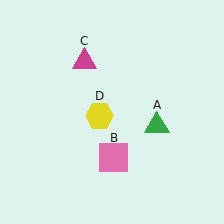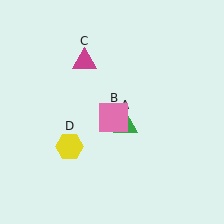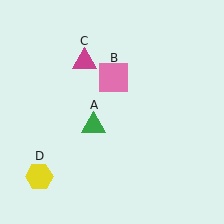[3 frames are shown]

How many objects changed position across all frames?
3 objects changed position: green triangle (object A), pink square (object B), yellow hexagon (object D).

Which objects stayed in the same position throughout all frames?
Magenta triangle (object C) remained stationary.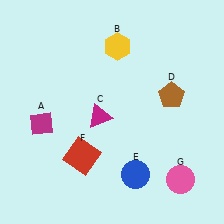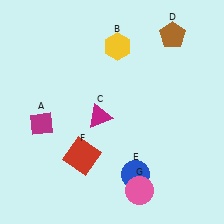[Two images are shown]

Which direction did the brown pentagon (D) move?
The brown pentagon (D) moved up.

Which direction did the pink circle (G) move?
The pink circle (G) moved left.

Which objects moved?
The objects that moved are: the brown pentagon (D), the pink circle (G).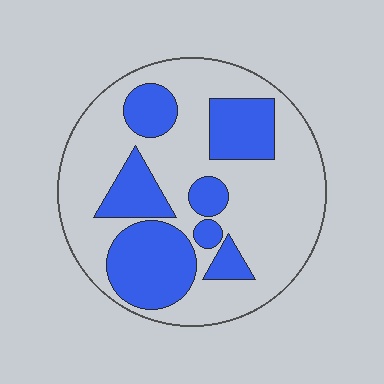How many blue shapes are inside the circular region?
7.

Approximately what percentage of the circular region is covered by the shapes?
Approximately 35%.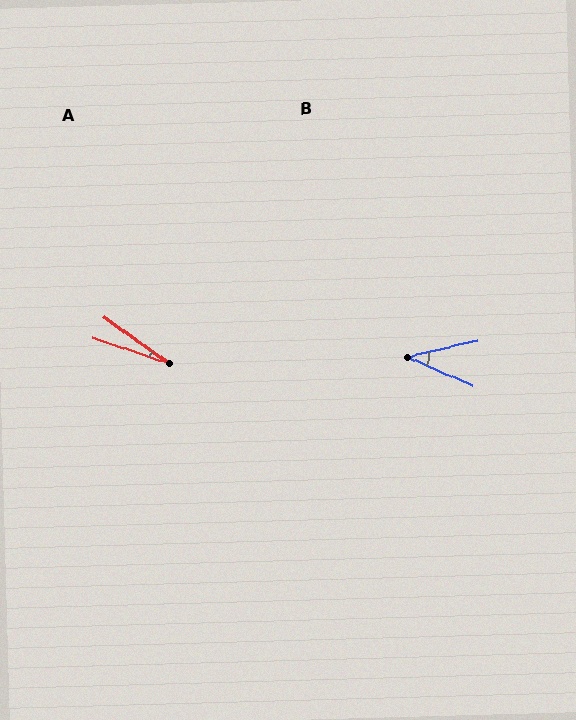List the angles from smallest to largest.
A (18°), B (37°).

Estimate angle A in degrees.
Approximately 18 degrees.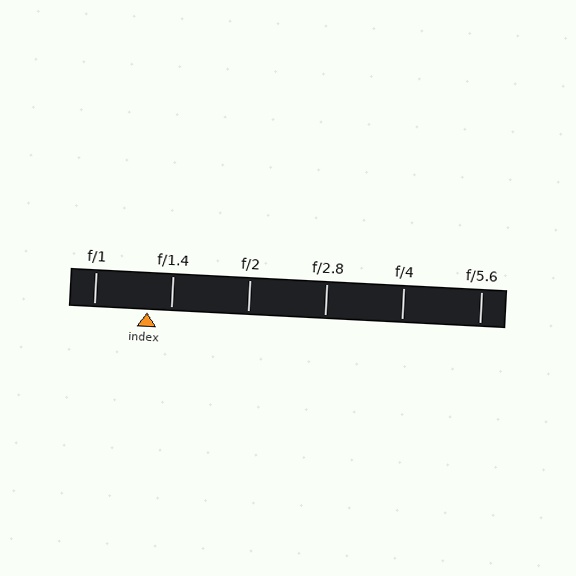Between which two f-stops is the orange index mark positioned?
The index mark is between f/1 and f/1.4.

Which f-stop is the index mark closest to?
The index mark is closest to f/1.4.